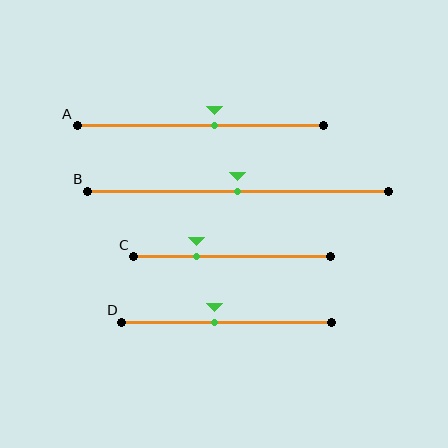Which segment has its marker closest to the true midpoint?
Segment B has its marker closest to the true midpoint.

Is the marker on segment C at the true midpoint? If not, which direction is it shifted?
No, the marker on segment C is shifted to the left by about 18% of the segment length.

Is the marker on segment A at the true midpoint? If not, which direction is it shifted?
No, the marker on segment A is shifted to the right by about 6% of the segment length.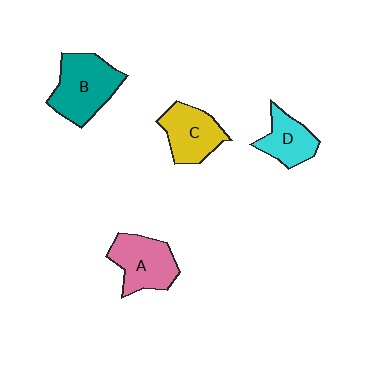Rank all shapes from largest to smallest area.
From largest to smallest: B (teal), A (pink), C (yellow), D (cyan).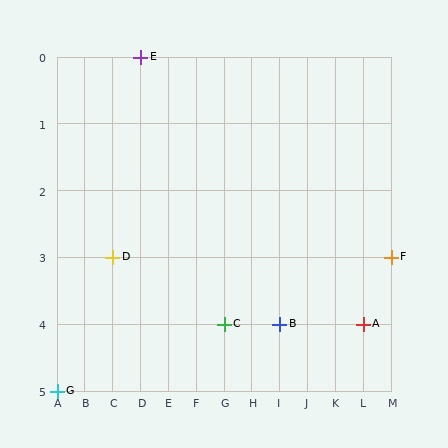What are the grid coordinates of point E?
Point E is at grid coordinates (D, 0).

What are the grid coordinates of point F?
Point F is at grid coordinates (M, 3).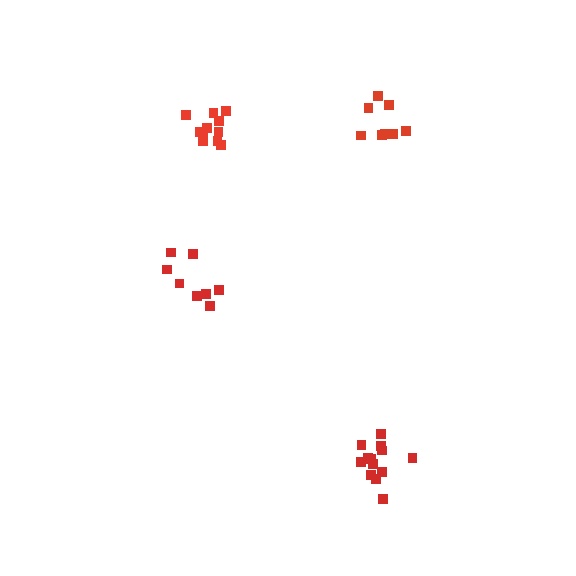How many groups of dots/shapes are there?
There are 4 groups.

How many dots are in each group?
Group 1: 11 dots, Group 2: 8 dots, Group 3: 8 dots, Group 4: 13 dots (40 total).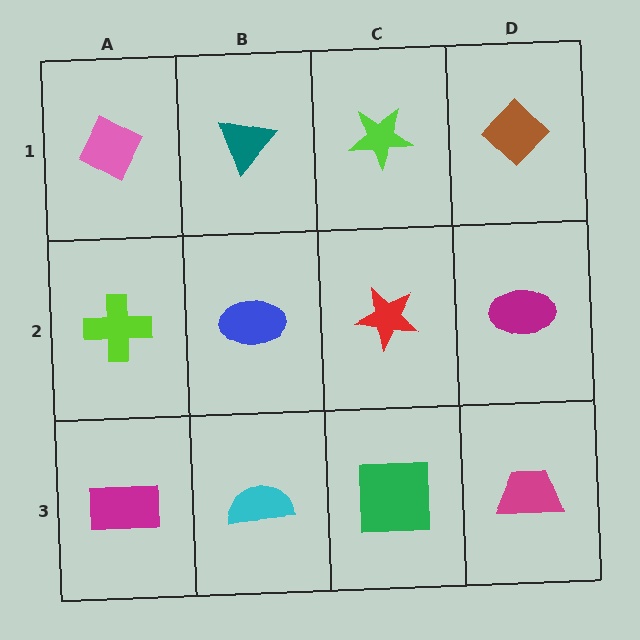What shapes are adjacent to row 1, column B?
A blue ellipse (row 2, column B), a pink diamond (row 1, column A), a lime star (row 1, column C).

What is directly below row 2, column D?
A magenta trapezoid.